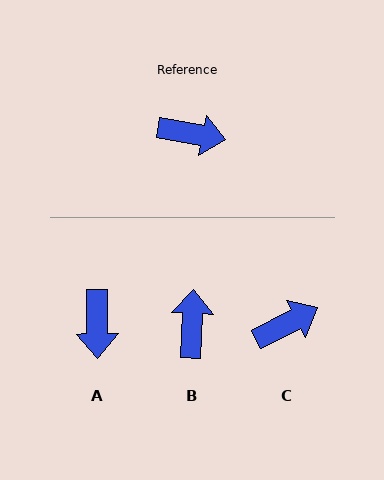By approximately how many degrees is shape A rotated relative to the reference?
Approximately 79 degrees clockwise.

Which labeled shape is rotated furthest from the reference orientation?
B, about 98 degrees away.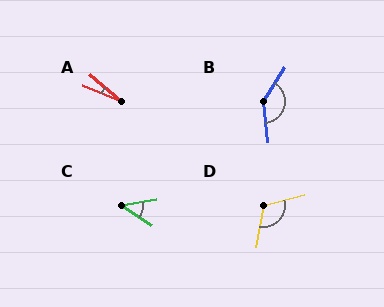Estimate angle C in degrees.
Approximately 42 degrees.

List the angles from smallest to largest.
A (19°), C (42°), D (115°), B (143°).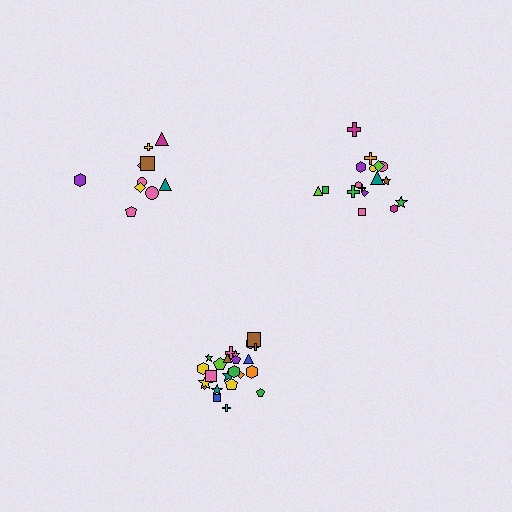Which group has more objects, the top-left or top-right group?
The top-right group.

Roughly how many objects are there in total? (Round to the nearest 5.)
Roughly 55 objects in total.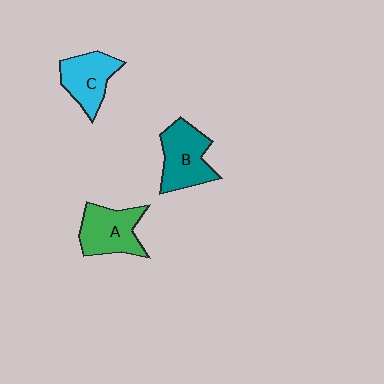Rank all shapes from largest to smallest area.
From largest to smallest: B (teal), A (green), C (cyan).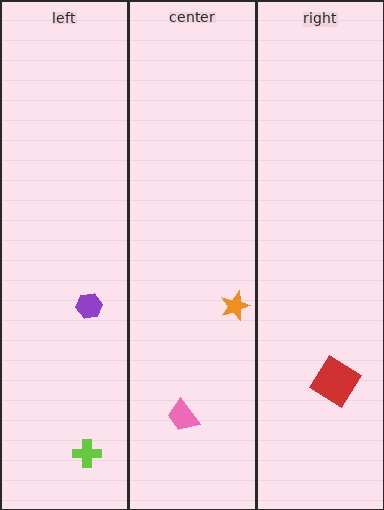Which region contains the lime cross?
The left region.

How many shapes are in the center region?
2.